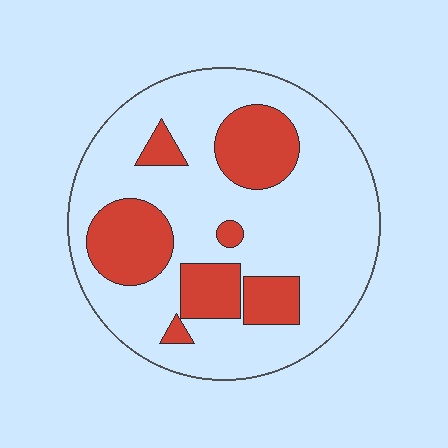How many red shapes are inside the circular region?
7.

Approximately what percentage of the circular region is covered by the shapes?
Approximately 25%.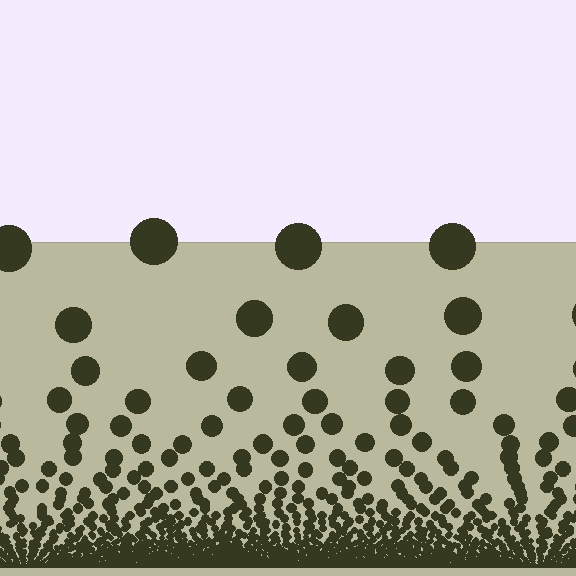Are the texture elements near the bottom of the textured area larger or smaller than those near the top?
Smaller. The gradient is inverted — elements near the bottom are smaller and denser.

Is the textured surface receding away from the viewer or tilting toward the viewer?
The surface appears to tilt toward the viewer. Texture elements get larger and sparser toward the top.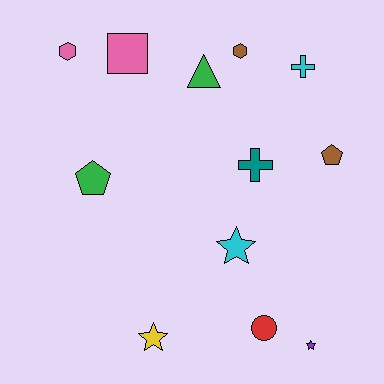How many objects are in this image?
There are 12 objects.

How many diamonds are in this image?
There are no diamonds.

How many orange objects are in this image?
There are no orange objects.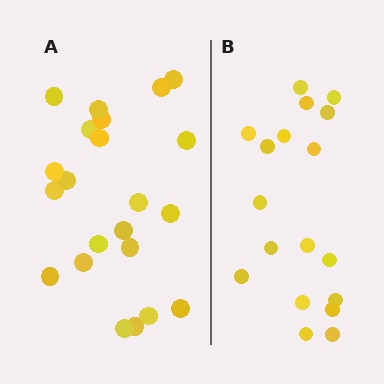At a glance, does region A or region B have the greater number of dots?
Region A (the left region) has more dots.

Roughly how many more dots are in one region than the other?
Region A has about 4 more dots than region B.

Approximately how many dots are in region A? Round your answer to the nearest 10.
About 20 dots. (The exact count is 22, which rounds to 20.)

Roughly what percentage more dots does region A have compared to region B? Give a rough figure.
About 20% more.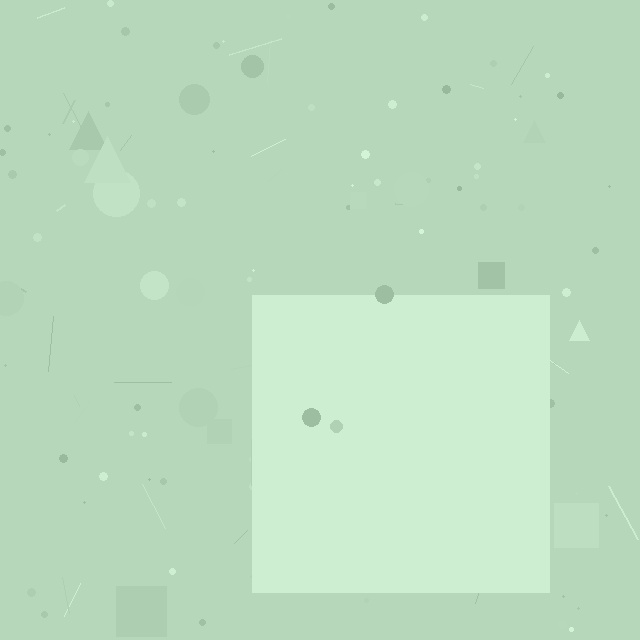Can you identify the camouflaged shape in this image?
The camouflaged shape is a square.